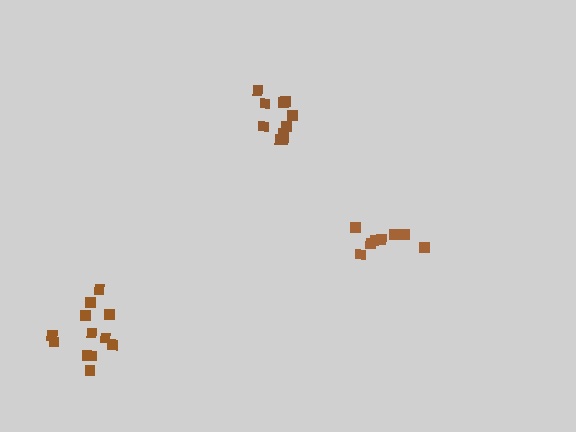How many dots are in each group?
Group 1: 12 dots, Group 2: 8 dots, Group 3: 10 dots (30 total).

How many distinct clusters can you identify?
There are 3 distinct clusters.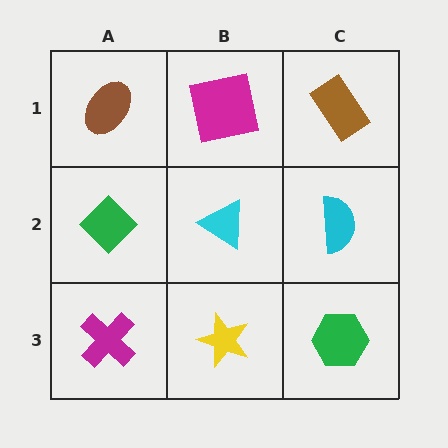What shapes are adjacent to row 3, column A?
A green diamond (row 2, column A), a yellow star (row 3, column B).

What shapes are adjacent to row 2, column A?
A brown ellipse (row 1, column A), a magenta cross (row 3, column A), a cyan triangle (row 2, column B).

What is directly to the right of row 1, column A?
A magenta square.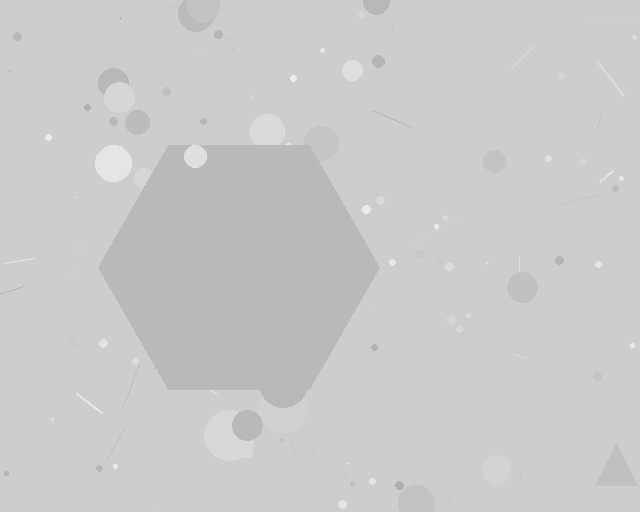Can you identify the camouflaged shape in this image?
The camouflaged shape is a hexagon.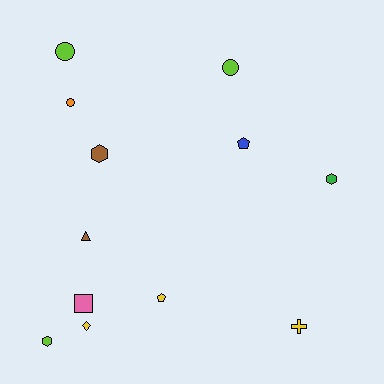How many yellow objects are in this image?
There are 3 yellow objects.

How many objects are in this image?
There are 12 objects.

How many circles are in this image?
There are 3 circles.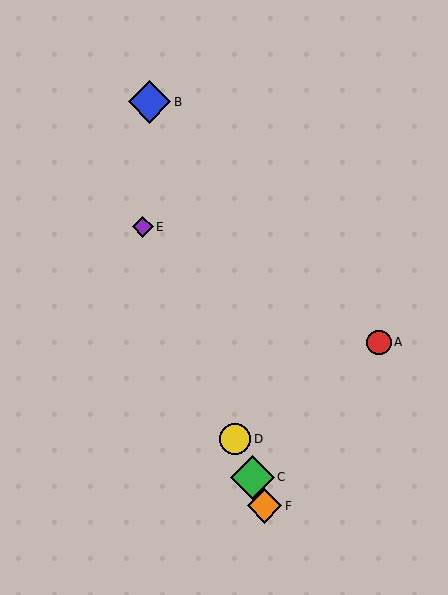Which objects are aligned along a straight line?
Objects C, D, E, F are aligned along a straight line.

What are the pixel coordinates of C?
Object C is at (252, 478).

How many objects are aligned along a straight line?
4 objects (C, D, E, F) are aligned along a straight line.